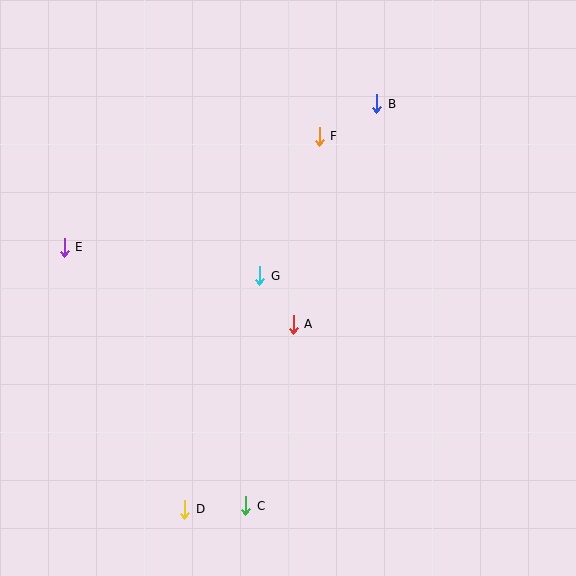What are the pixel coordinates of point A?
Point A is at (293, 324).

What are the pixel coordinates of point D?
Point D is at (185, 509).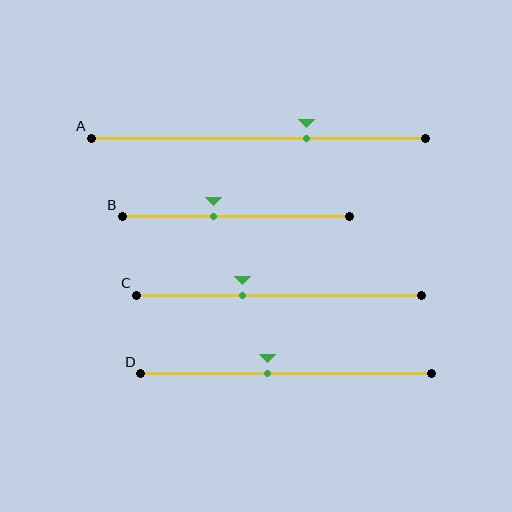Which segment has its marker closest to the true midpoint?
Segment D has its marker closest to the true midpoint.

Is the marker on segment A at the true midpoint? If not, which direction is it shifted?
No, the marker on segment A is shifted to the right by about 14% of the segment length.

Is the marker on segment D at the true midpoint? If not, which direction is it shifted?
No, the marker on segment D is shifted to the left by about 6% of the segment length.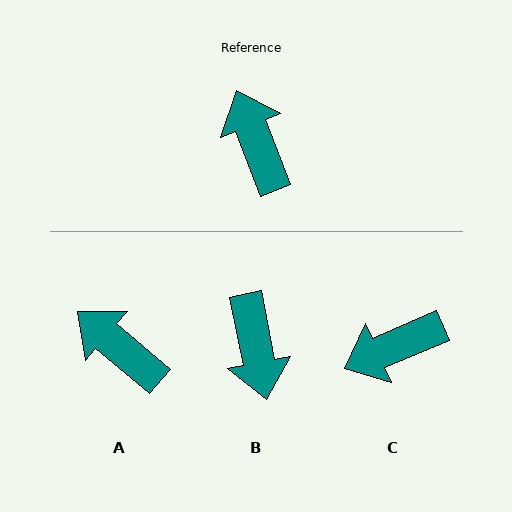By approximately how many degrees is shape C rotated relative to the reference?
Approximately 92 degrees counter-clockwise.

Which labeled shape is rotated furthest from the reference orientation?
B, about 169 degrees away.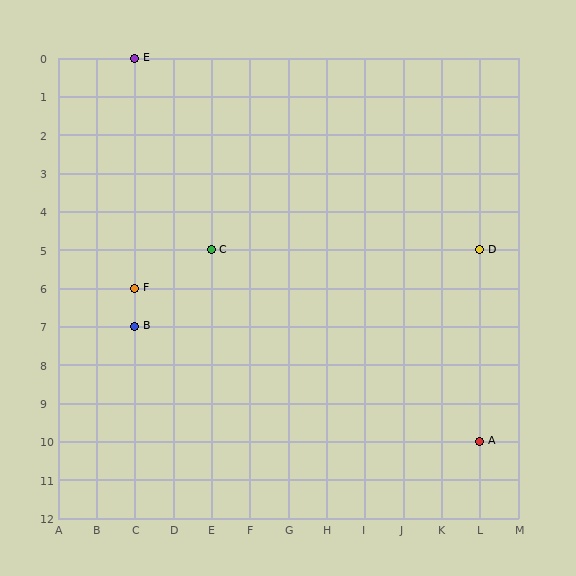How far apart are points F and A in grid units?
Points F and A are 9 columns and 4 rows apart (about 9.8 grid units diagonally).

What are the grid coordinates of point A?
Point A is at grid coordinates (L, 10).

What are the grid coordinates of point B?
Point B is at grid coordinates (C, 7).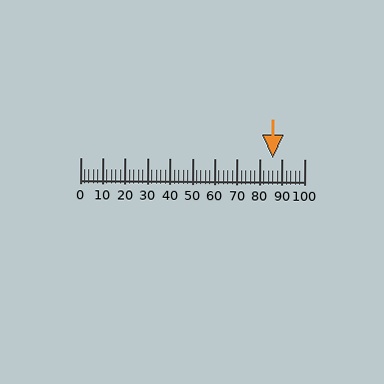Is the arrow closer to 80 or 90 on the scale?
The arrow is closer to 90.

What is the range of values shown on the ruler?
The ruler shows values from 0 to 100.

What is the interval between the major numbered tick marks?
The major tick marks are spaced 10 units apart.